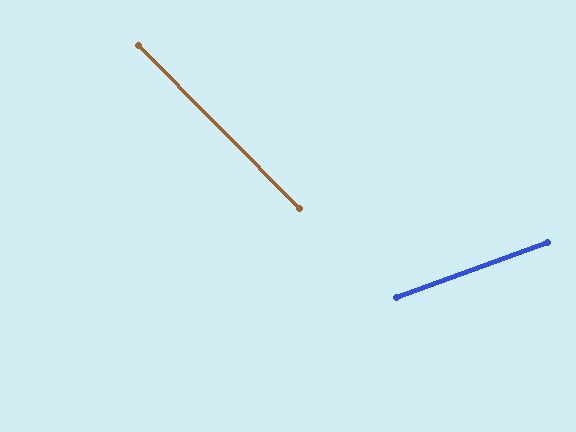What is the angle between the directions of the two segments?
Approximately 65 degrees.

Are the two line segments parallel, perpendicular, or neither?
Neither parallel nor perpendicular — they differ by about 65°.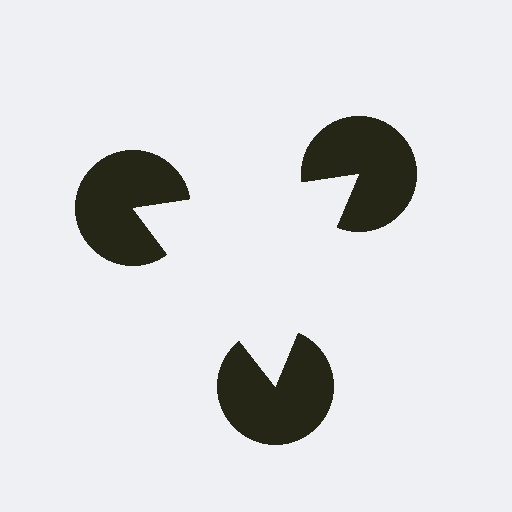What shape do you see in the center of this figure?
An illusory triangle — its edges are inferred from the aligned wedge cuts in the pac-man discs, not physically drawn.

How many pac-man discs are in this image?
There are 3 — one at each vertex of the illusory triangle.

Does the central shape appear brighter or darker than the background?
It typically appears slightly brighter than the background, even though no actual brightness change is drawn.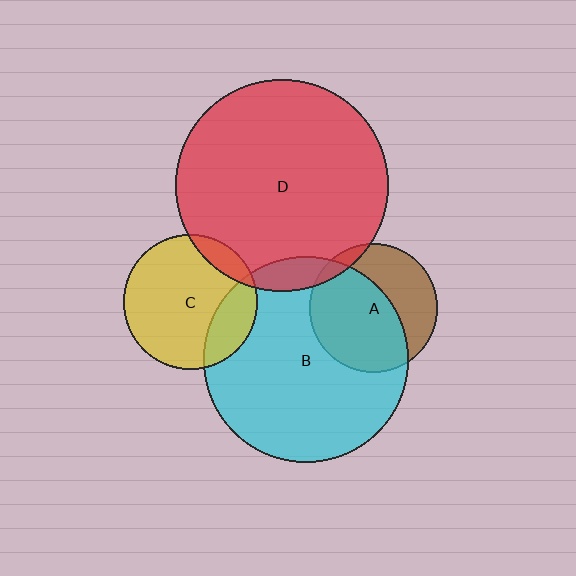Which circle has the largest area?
Circle D (red).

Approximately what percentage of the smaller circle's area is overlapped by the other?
Approximately 5%.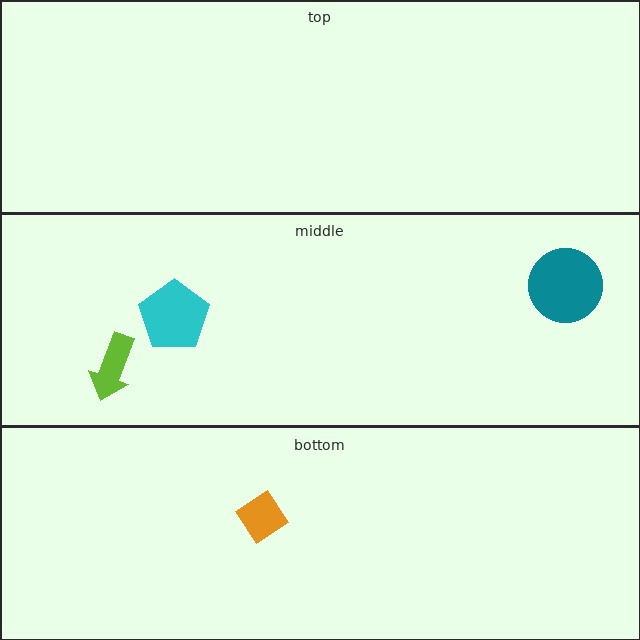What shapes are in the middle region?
The lime arrow, the teal circle, the cyan pentagon.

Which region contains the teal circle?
The middle region.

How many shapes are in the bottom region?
1.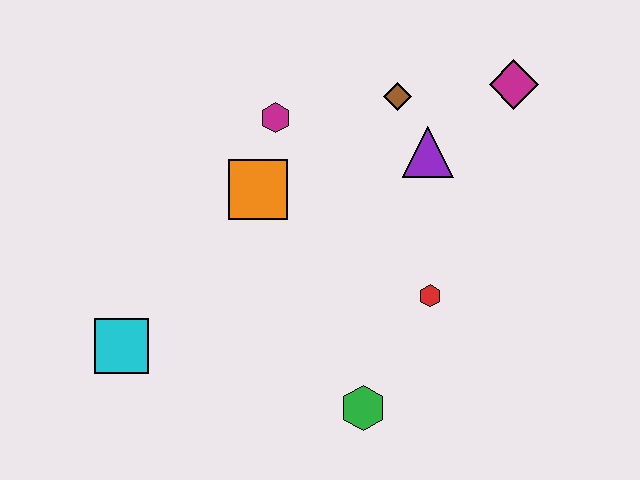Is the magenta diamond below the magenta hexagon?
No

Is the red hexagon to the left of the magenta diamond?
Yes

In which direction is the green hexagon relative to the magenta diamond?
The green hexagon is below the magenta diamond.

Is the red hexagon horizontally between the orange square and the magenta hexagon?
No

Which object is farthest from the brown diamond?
The cyan square is farthest from the brown diamond.